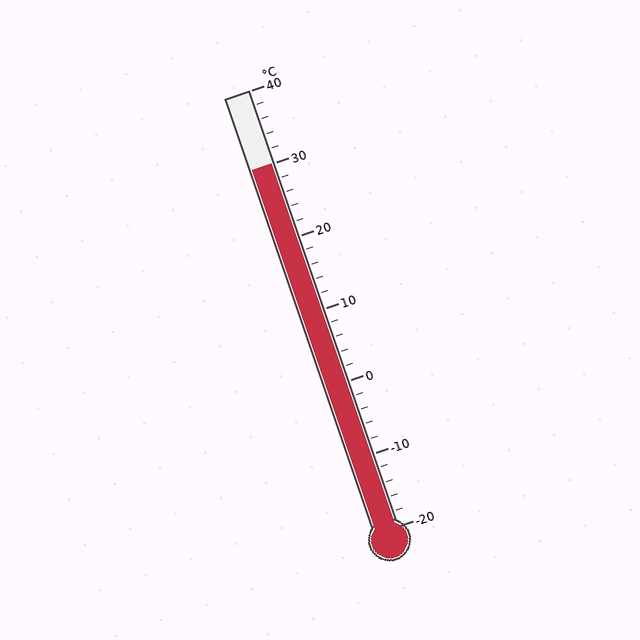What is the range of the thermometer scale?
The thermometer scale ranges from -20°C to 40°C.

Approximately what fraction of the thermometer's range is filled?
The thermometer is filled to approximately 85% of its range.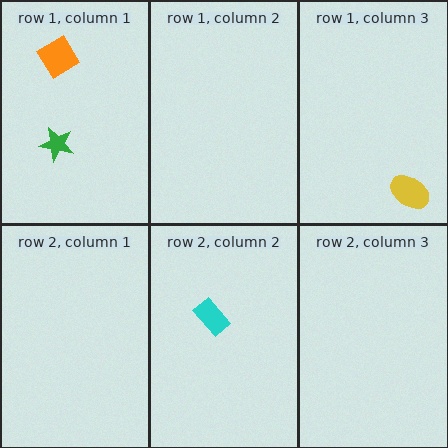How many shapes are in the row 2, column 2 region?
1.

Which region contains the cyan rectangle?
The row 2, column 2 region.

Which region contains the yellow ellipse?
The row 1, column 3 region.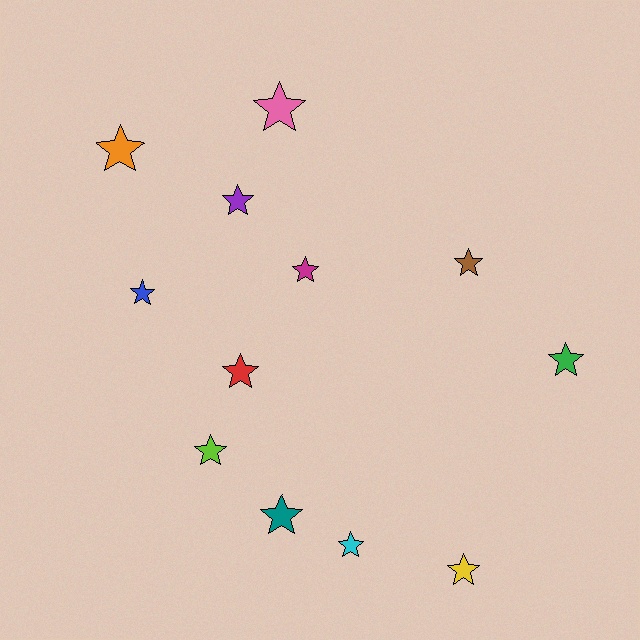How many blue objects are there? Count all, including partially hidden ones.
There is 1 blue object.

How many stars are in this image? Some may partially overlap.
There are 12 stars.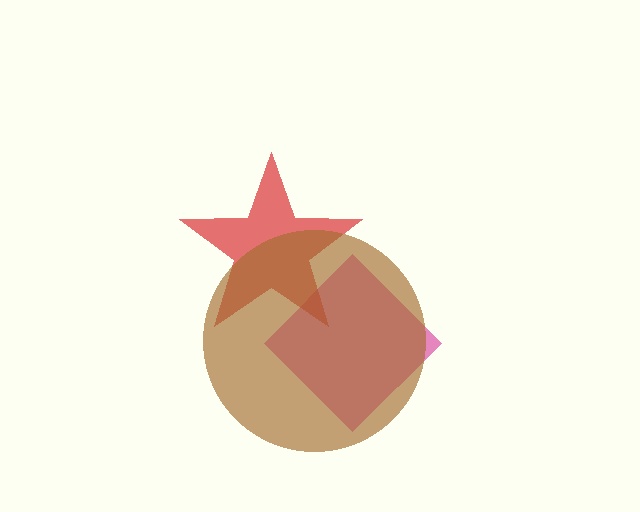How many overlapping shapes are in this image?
There are 3 overlapping shapes in the image.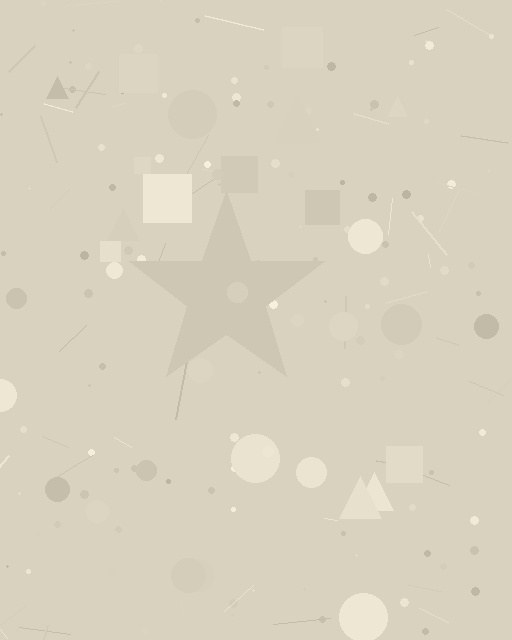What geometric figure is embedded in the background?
A star is embedded in the background.